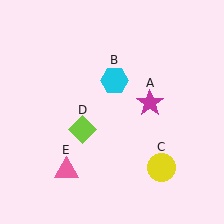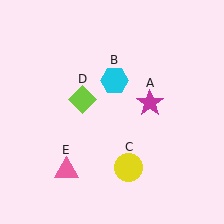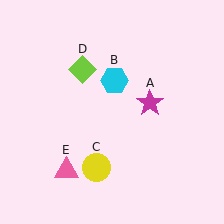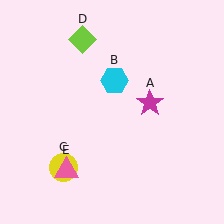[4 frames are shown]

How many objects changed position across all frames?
2 objects changed position: yellow circle (object C), lime diamond (object D).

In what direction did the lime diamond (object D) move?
The lime diamond (object D) moved up.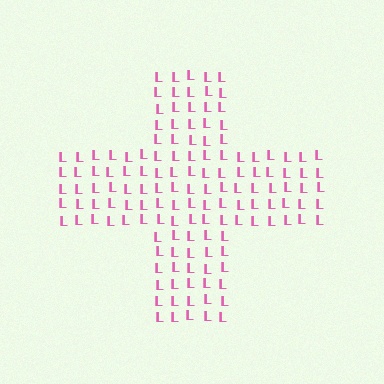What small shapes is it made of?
It is made of small letter L's.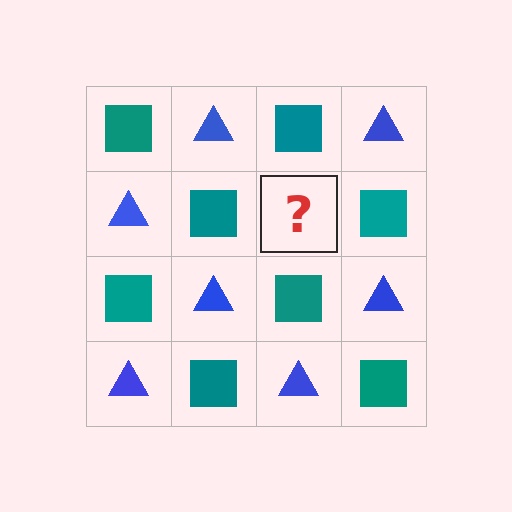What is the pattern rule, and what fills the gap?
The rule is that it alternates teal square and blue triangle in a checkerboard pattern. The gap should be filled with a blue triangle.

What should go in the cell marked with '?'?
The missing cell should contain a blue triangle.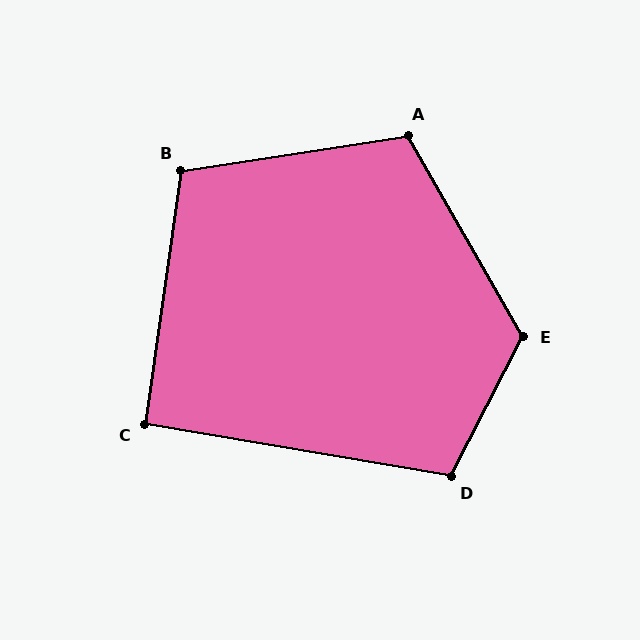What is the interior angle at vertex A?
Approximately 111 degrees (obtuse).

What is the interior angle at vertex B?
Approximately 107 degrees (obtuse).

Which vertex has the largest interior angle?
E, at approximately 123 degrees.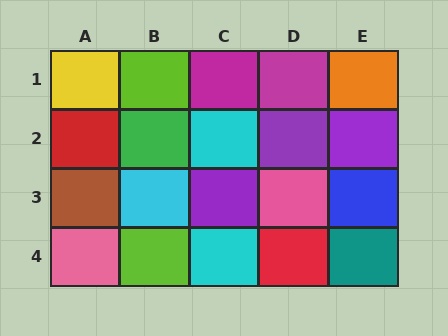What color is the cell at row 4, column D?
Red.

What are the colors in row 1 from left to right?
Yellow, lime, magenta, magenta, orange.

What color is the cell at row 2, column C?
Cyan.